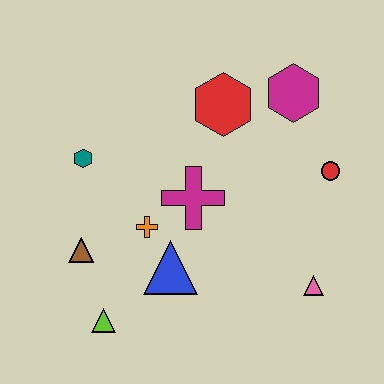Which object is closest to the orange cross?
The blue triangle is closest to the orange cross.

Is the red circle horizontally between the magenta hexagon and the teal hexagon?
No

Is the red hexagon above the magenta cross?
Yes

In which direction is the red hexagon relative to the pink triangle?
The red hexagon is above the pink triangle.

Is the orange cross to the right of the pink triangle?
No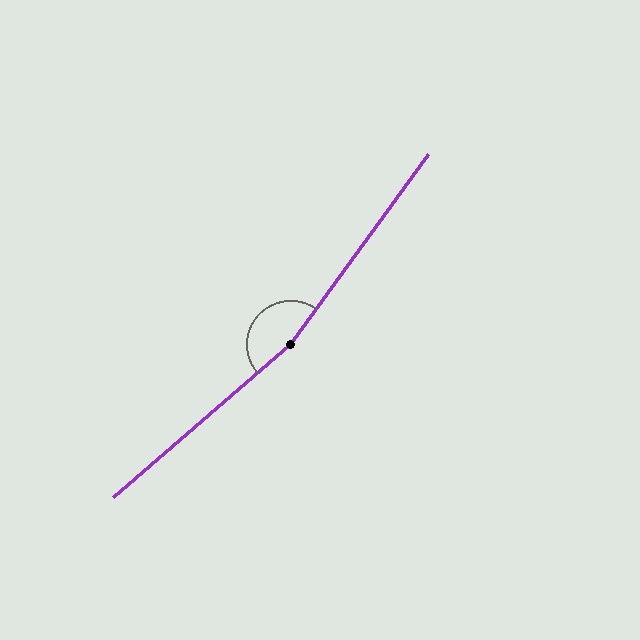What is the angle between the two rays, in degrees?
Approximately 167 degrees.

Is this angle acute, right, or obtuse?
It is obtuse.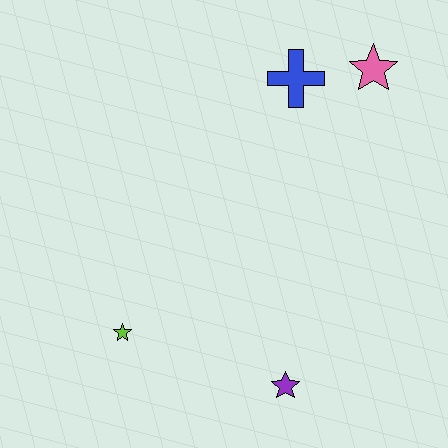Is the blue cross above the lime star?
Yes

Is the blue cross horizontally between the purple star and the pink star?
Yes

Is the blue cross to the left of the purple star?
No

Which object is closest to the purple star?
The lime star is closest to the purple star.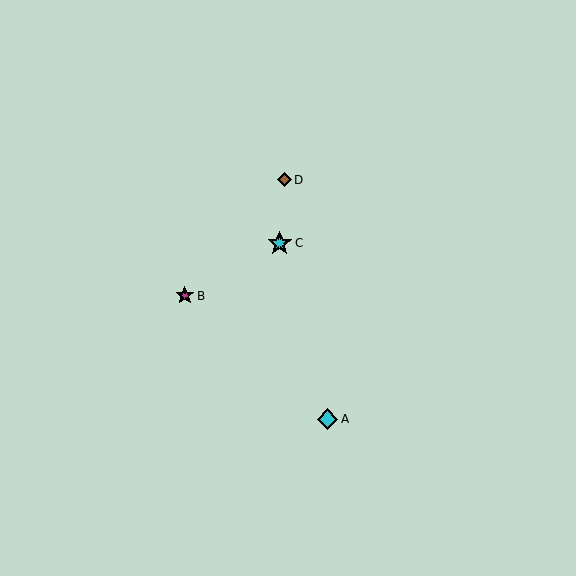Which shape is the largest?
The cyan star (labeled C) is the largest.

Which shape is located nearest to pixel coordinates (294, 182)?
The brown diamond (labeled D) at (285, 180) is nearest to that location.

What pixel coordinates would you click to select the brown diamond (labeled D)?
Click at (285, 180) to select the brown diamond D.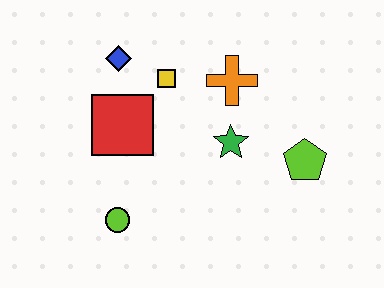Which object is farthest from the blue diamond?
The lime pentagon is farthest from the blue diamond.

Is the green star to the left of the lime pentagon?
Yes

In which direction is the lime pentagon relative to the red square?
The lime pentagon is to the right of the red square.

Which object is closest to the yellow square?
The blue diamond is closest to the yellow square.